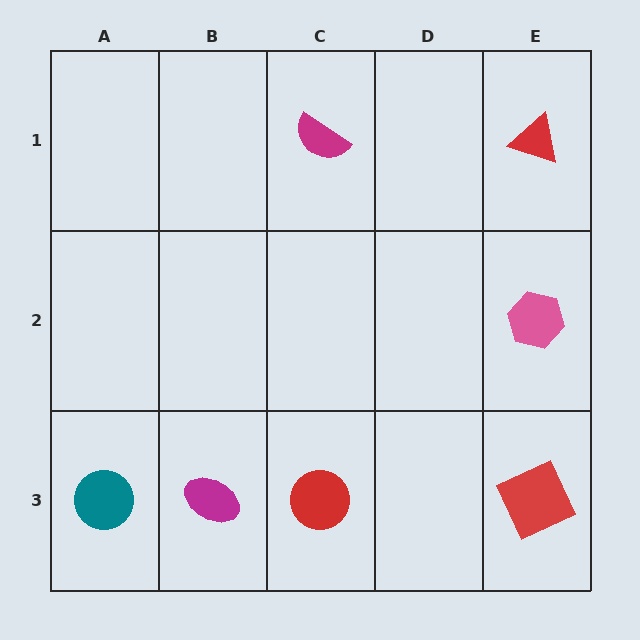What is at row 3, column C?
A red circle.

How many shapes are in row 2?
1 shape.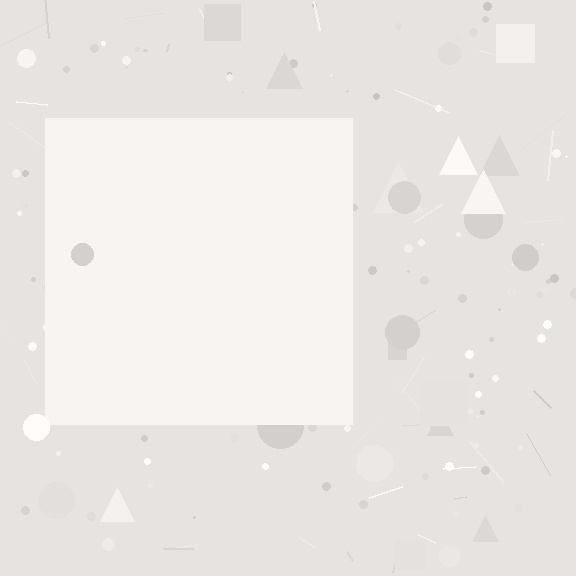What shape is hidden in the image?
A square is hidden in the image.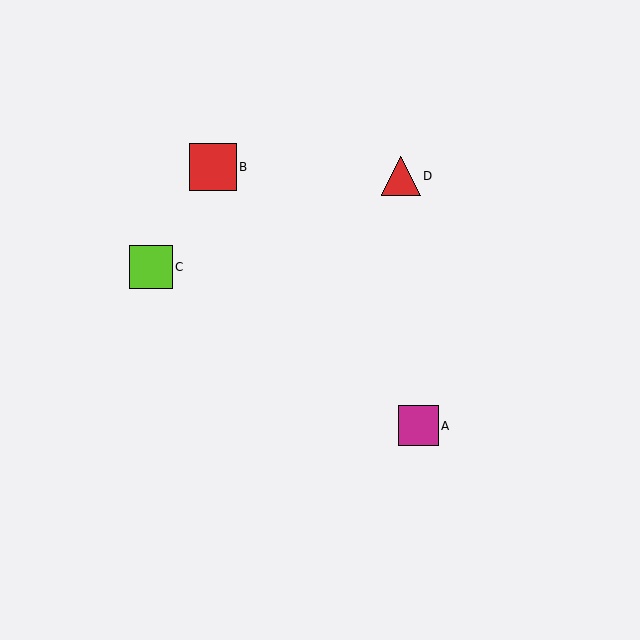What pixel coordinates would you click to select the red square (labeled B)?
Click at (213, 167) to select the red square B.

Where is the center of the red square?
The center of the red square is at (213, 167).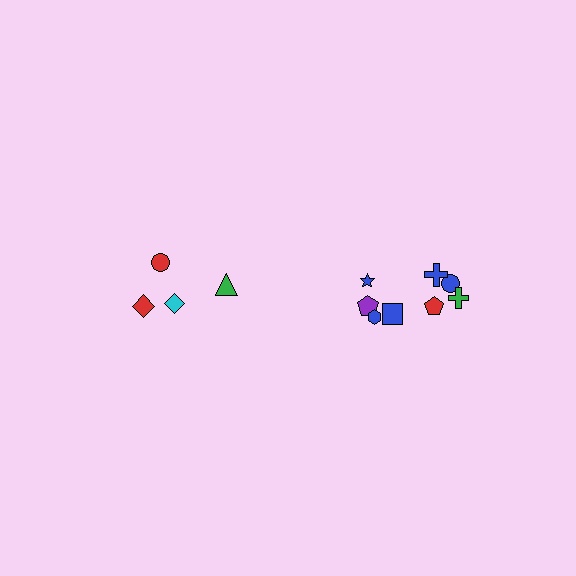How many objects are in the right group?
There are 8 objects.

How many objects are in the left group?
There are 4 objects.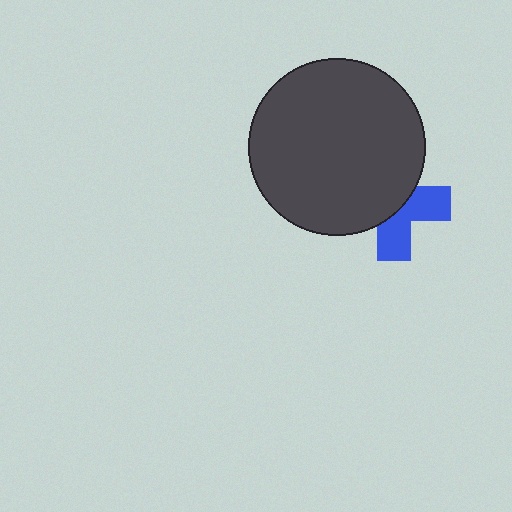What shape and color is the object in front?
The object in front is a dark gray circle.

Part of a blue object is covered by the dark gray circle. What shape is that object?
It is a cross.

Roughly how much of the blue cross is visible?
A small part of it is visible (roughly 45%).